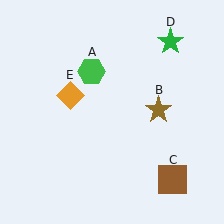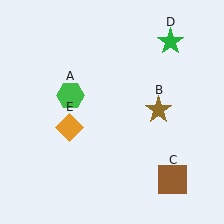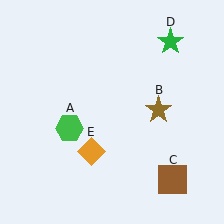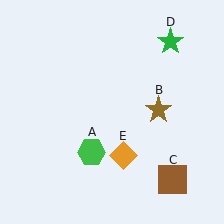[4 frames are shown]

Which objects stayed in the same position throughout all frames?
Brown star (object B) and brown square (object C) and green star (object D) remained stationary.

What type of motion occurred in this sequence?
The green hexagon (object A), orange diamond (object E) rotated counterclockwise around the center of the scene.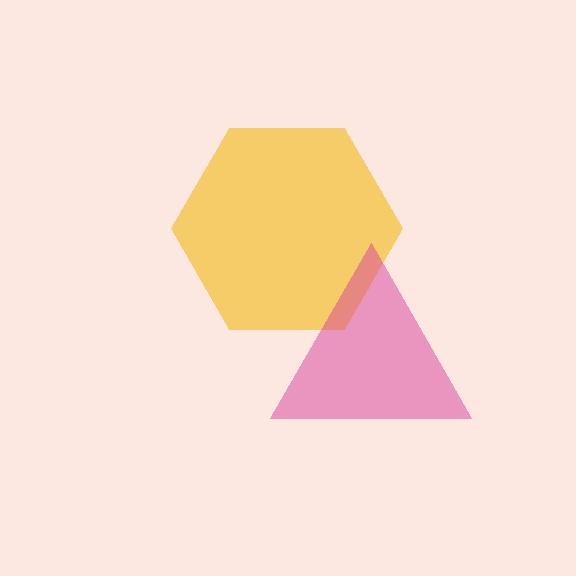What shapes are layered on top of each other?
The layered shapes are: a yellow hexagon, a magenta triangle.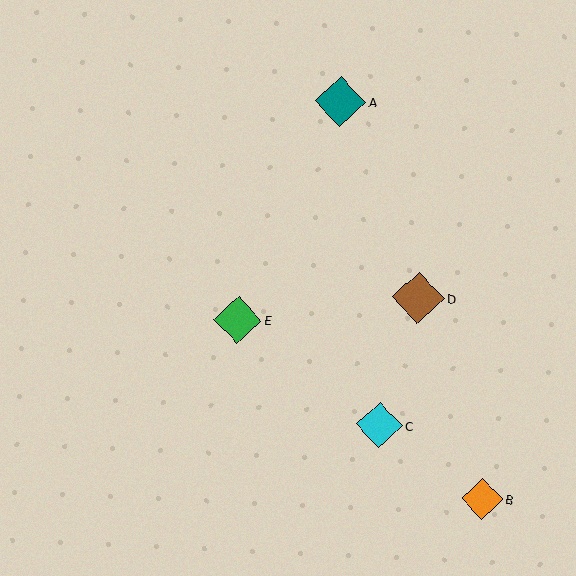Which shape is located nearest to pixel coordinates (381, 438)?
The cyan diamond (labeled C) at (379, 425) is nearest to that location.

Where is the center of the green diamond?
The center of the green diamond is at (238, 320).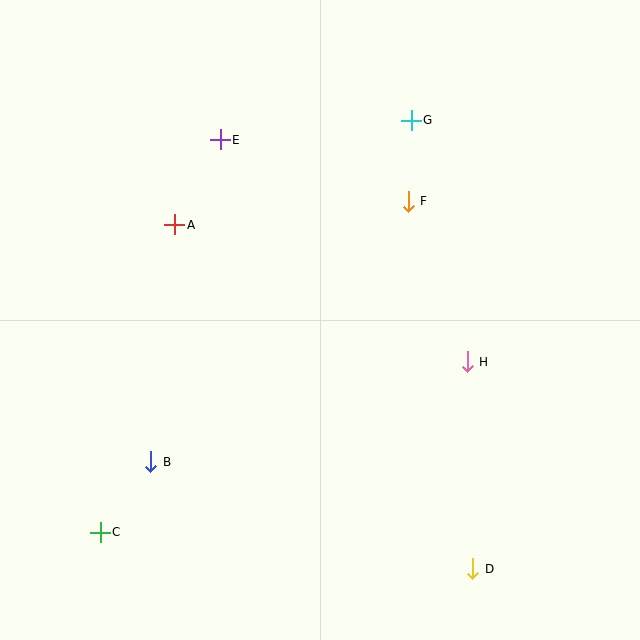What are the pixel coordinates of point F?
Point F is at (408, 201).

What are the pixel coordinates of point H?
Point H is at (467, 362).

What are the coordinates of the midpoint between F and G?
The midpoint between F and G is at (410, 161).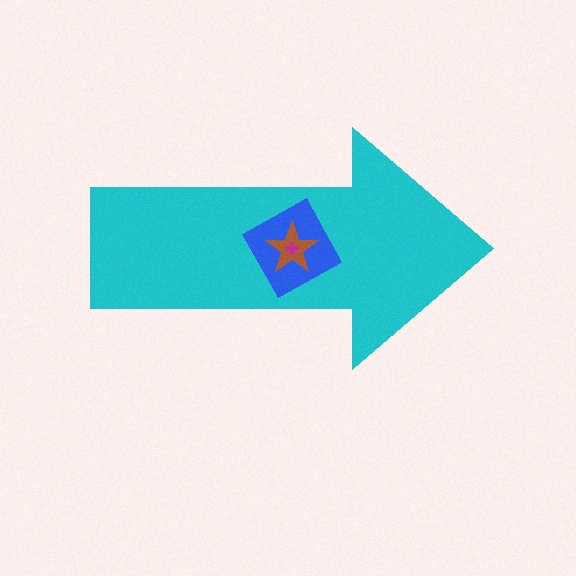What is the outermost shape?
The cyan arrow.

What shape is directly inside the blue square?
The brown star.